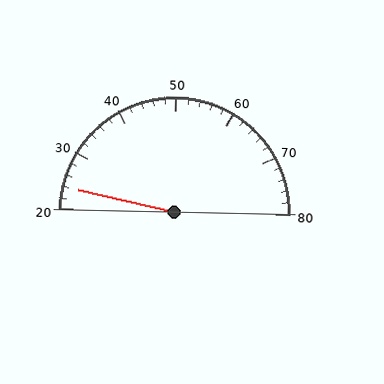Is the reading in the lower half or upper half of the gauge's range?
The reading is in the lower half of the range (20 to 80).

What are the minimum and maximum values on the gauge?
The gauge ranges from 20 to 80.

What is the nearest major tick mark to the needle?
The nearest major tick mark is 20.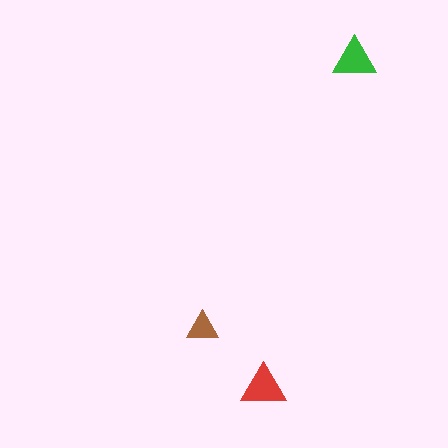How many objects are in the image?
There are 3 objects in the image.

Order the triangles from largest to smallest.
the red one, the green one, the brown one.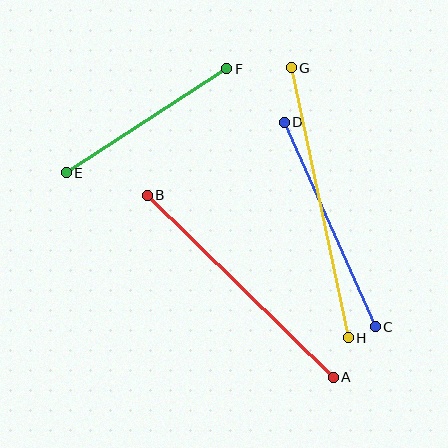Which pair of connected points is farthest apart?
Points G and H are farthest apart.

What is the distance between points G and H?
The distance is approximately 276 pixels.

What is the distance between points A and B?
The distance is approximately 260 pixels.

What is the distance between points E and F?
The distance is approximately 191 pixels.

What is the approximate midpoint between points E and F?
The midpoint is at approximately (146, 121) pixels.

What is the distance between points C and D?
The distance is approximately 224 pixels.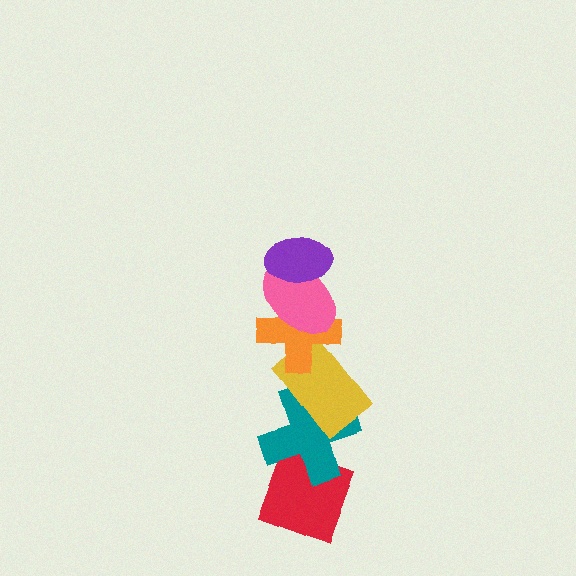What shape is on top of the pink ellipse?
The purple ellipse is on top of the pink ellipse.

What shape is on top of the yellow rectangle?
The orange cross is on top of the yellow rectangle.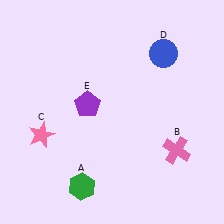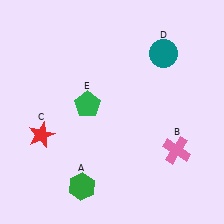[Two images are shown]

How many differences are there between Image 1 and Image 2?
There are 3 differences between the two images.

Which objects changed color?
C changed from pink to red. D changed from blue to teal. E changed from purple to green.